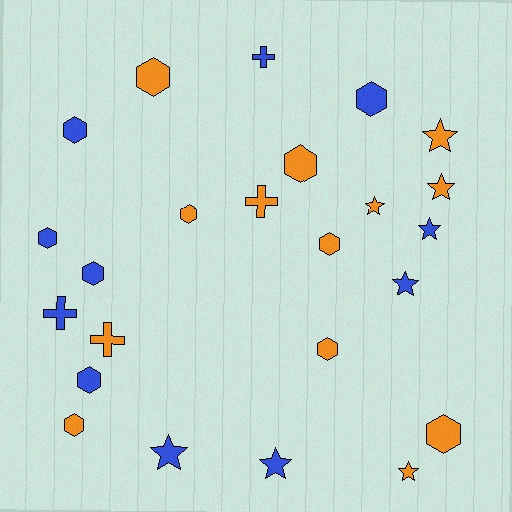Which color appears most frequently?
Orange, with 13 objects.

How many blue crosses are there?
There are 2 blue crosses.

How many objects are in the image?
There are 24 objects.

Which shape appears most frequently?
Hexagon, with 12 objects.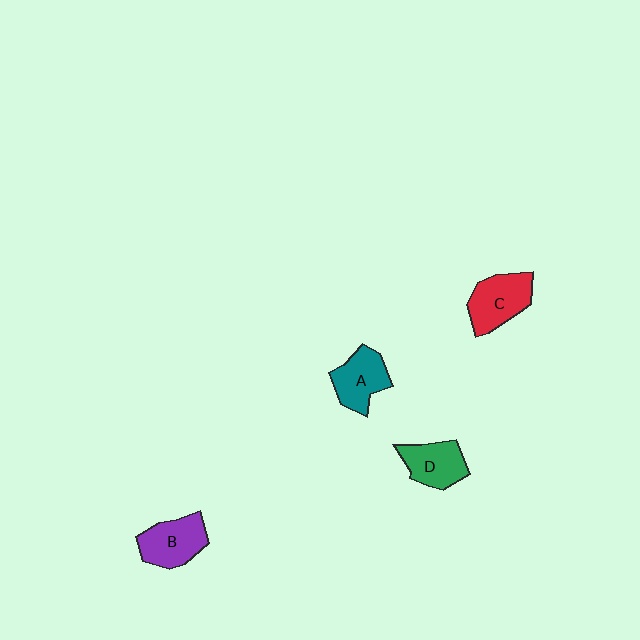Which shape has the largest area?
Shape C (red).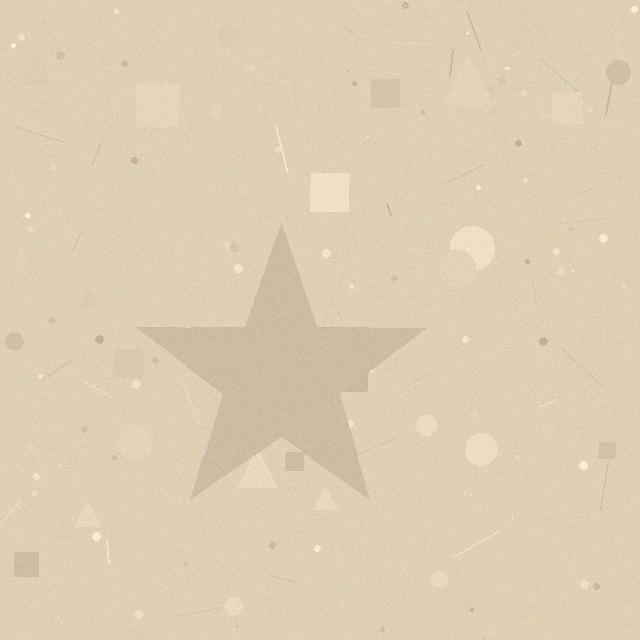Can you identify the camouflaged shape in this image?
The camouflaged shape is a star.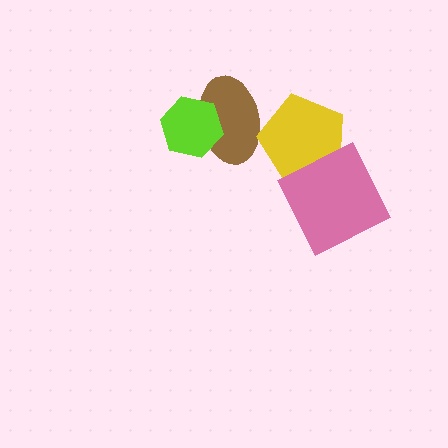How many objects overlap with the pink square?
1 object overlaps with the pink square.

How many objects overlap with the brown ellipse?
2 objects overlap with the brown ellipse.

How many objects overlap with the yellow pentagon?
2 objects overlap with the yellow pentagon.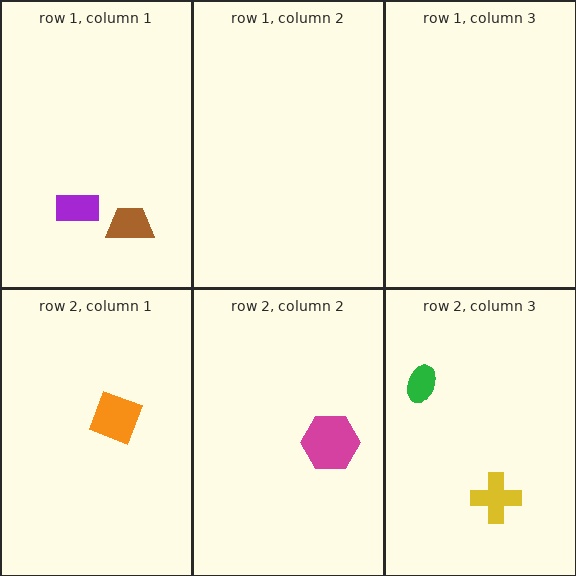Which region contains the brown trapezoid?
The row 1, column 1 region.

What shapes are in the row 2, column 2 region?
The magenta hexagon.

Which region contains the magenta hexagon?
The row 2, column 2 region.